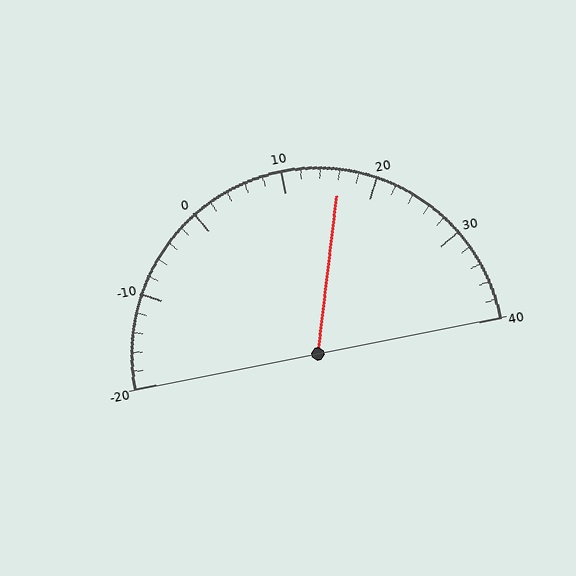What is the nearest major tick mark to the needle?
The nearest major tick mark is 20.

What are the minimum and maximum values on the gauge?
The gauge ranges from -20 to 40.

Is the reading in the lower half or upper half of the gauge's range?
The reading is in the upper half of the range (-20 to 40).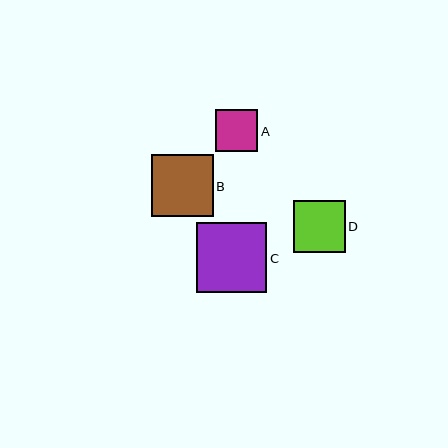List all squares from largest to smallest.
From largest to smallest: C, B, D, A.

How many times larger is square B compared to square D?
Square B is approximately 1.2 times the size of square D.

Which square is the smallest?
Square A is the smallest with a size of approximately 42 pixels.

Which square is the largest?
Square C is the largest with a size of approximately 70 pixels.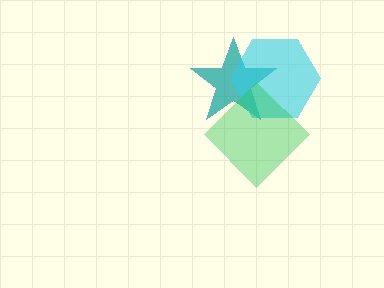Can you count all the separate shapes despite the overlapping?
Yes, there are 3 separate shapes.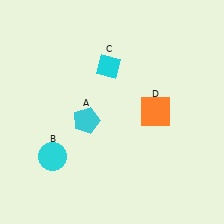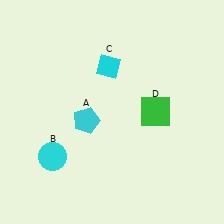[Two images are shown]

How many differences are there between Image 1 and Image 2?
There is 1 difference between the two images.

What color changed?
The square (D) changed from orange in Image 1 to green in Image 2.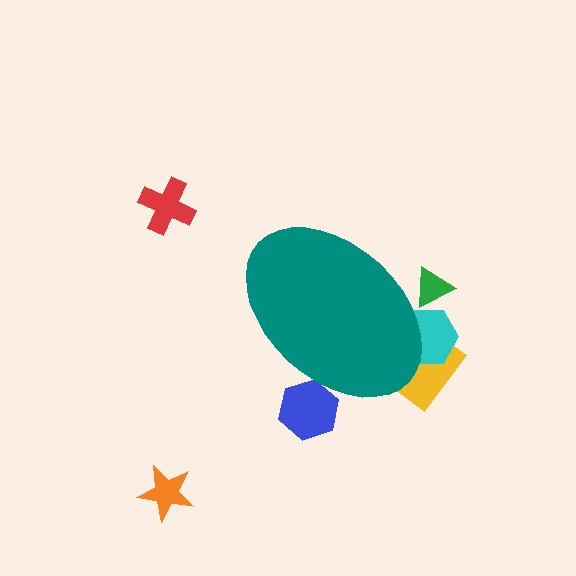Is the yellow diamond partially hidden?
Yes, the yellow diamond is partially hidden behind the teal ellipse.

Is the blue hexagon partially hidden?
Yes, the blue hexagon is partially hidden behind the teal ellipse.